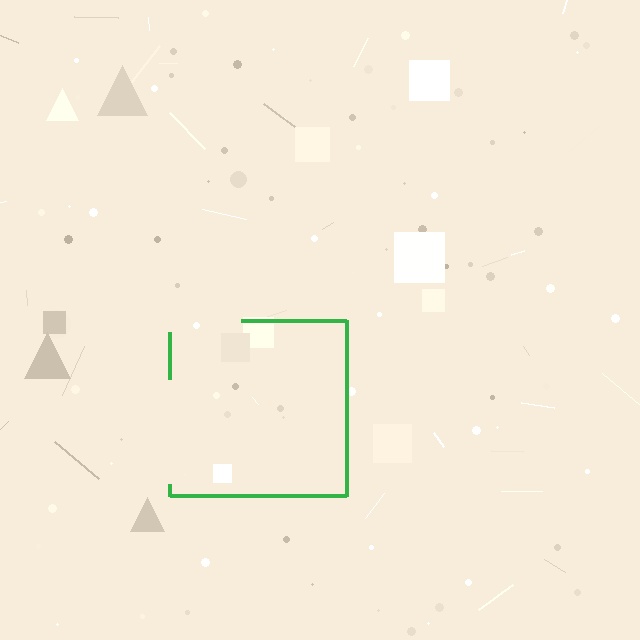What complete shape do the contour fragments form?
The contour fragments form a square.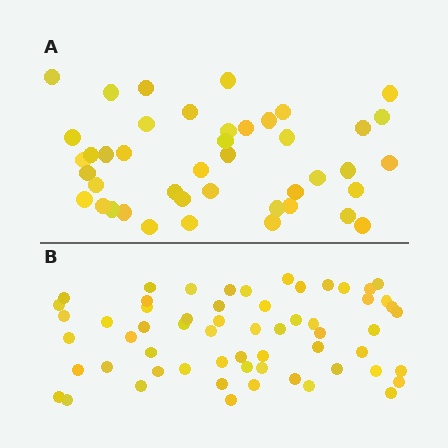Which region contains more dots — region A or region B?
Region B (the bottom region) has more dots.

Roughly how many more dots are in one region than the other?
Region B has approximately 15 more dots than region A.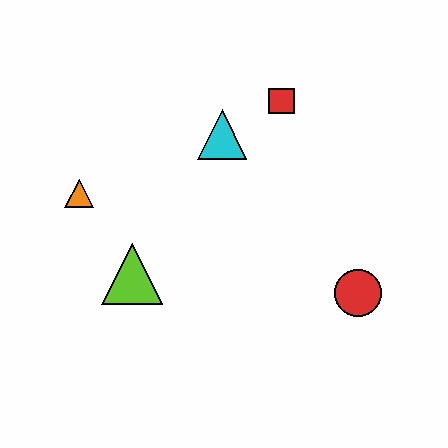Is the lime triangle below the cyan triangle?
Yes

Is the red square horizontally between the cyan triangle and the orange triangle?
No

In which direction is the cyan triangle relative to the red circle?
The cyan triangle is above the red circle.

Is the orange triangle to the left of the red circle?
Yes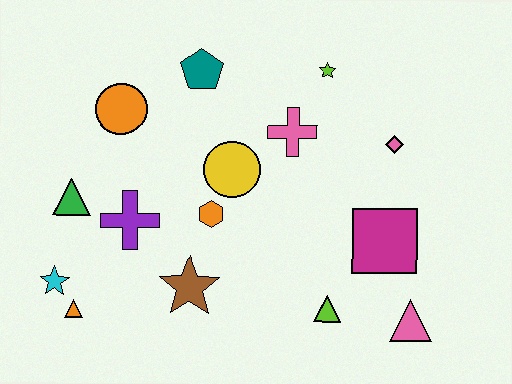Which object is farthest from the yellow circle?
The pink triangle is farthest from the yellow circle.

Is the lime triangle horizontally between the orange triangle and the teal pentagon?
No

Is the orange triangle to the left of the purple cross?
Yes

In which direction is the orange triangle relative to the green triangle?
The orange triangle is below the green triangle.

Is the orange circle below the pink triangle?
No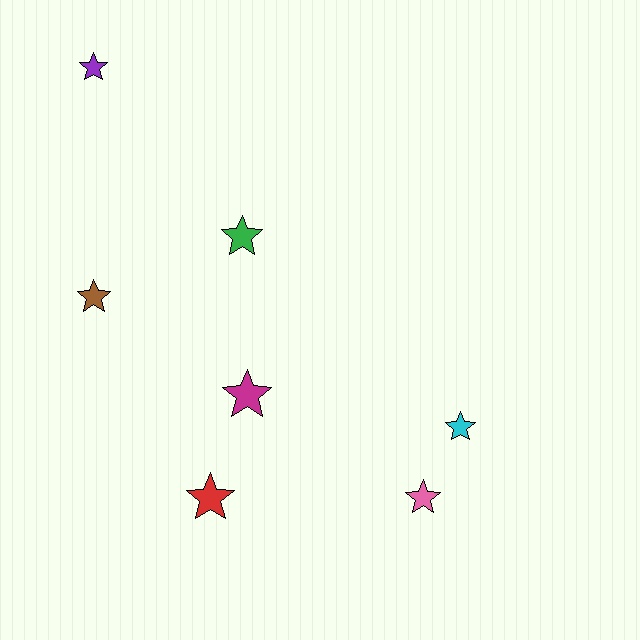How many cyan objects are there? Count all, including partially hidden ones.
There is 1 cyan object.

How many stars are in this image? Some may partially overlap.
There are 7 stars.